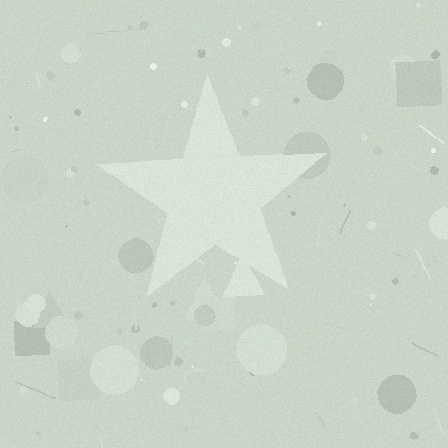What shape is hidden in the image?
A star is hidden in the image.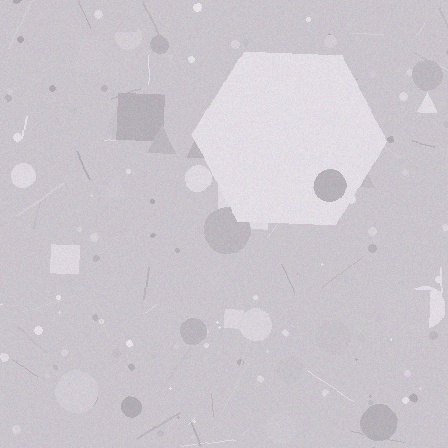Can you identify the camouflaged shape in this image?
The camouflaged shape is a hexagon.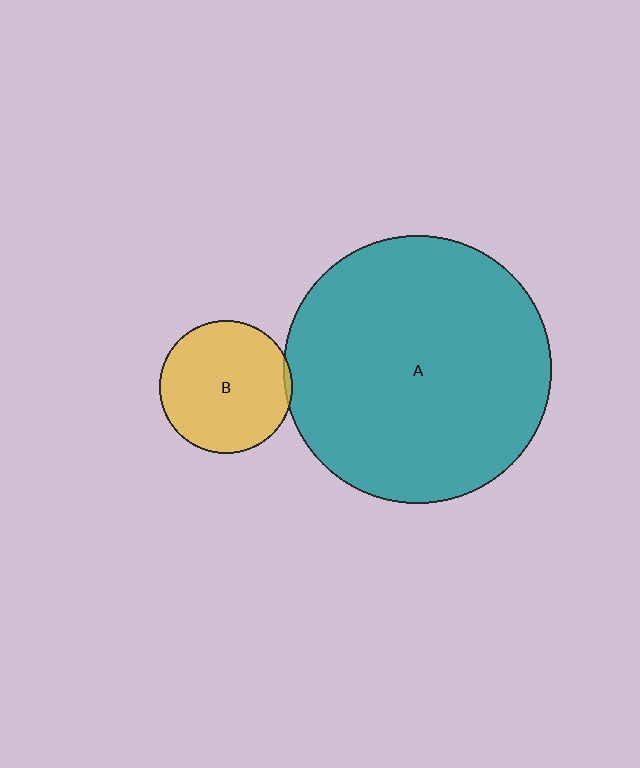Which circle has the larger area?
Circle A (teal).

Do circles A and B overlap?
Yes.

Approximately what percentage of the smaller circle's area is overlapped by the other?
Approximately 5%.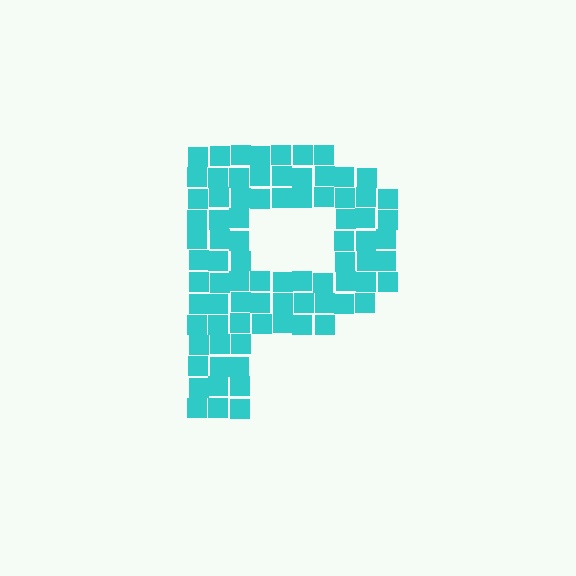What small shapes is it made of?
It is made of small squares.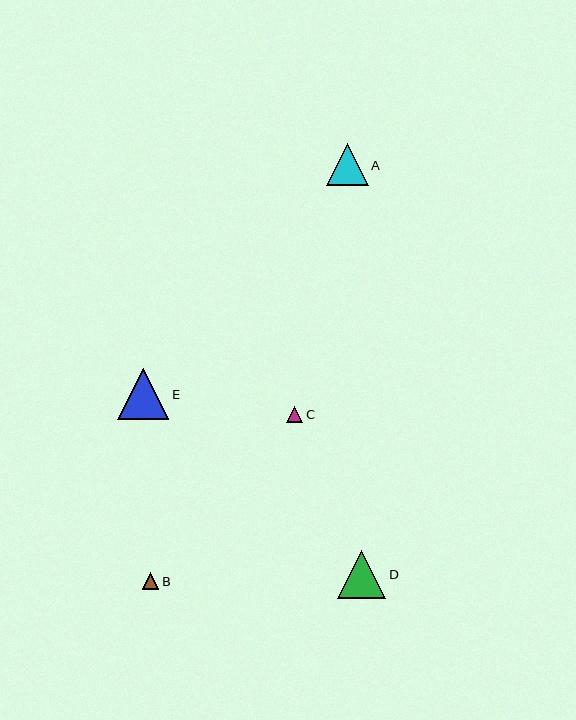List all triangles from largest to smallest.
From largest to smallest: E, D, A, B, C.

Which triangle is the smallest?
Triangle C is the smallest with a size of approximately 16 pixels.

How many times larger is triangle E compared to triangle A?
Triangle E is approximately 1.2 times the size of triangle A.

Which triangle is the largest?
Triangle E is the largest with a size of approximately 51 pixels.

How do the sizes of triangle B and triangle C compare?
Triangle B and triangle C are approximately the same size.